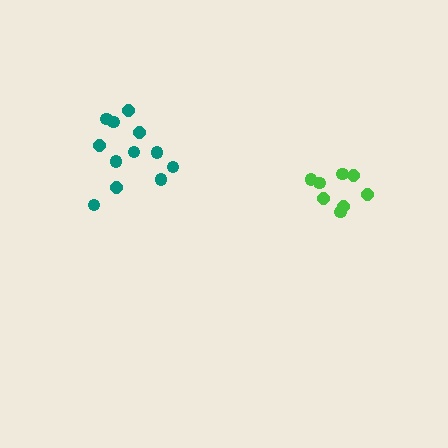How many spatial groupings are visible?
There are 2 spatial groupings.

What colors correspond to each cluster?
The clusters are colored: green, teal.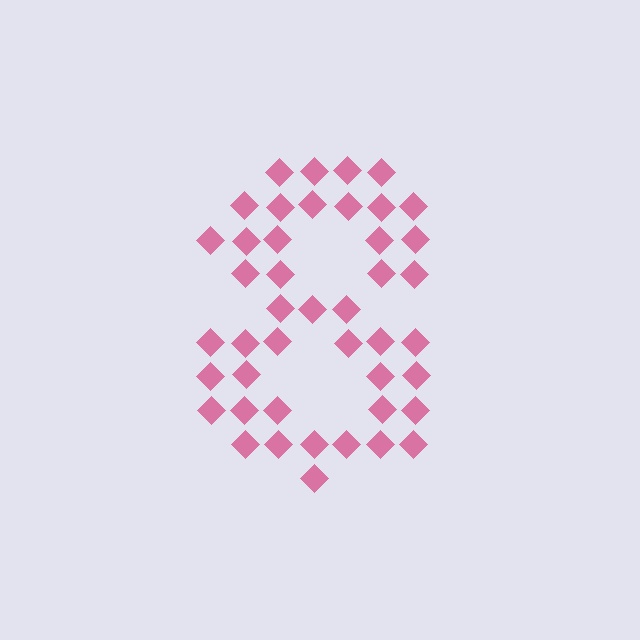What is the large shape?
The large shape is the digit 8.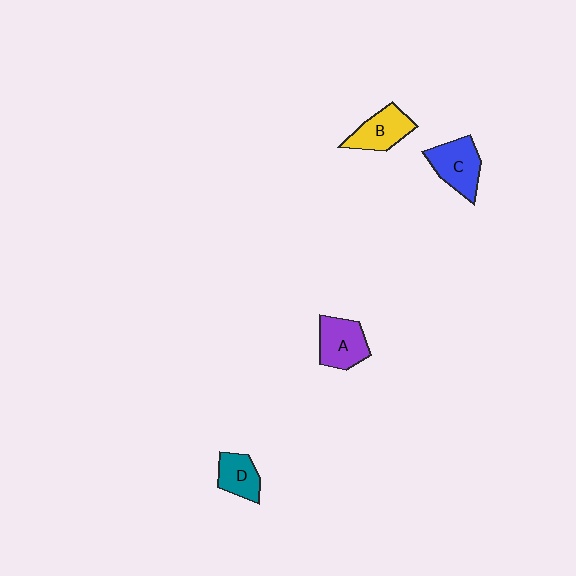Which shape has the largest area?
Shape C (blue).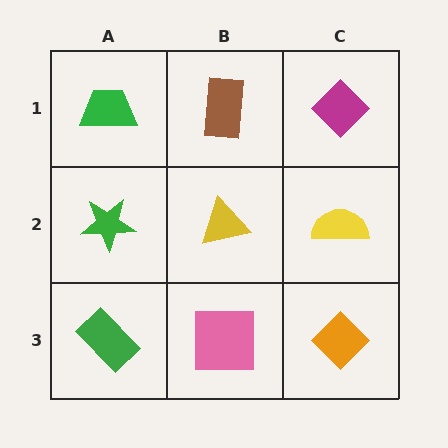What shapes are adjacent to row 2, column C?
A magenta diamond (row 1, column C), an orange diamond (row 3, column C), a yellow triangle (row 2, column B).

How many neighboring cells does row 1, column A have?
2.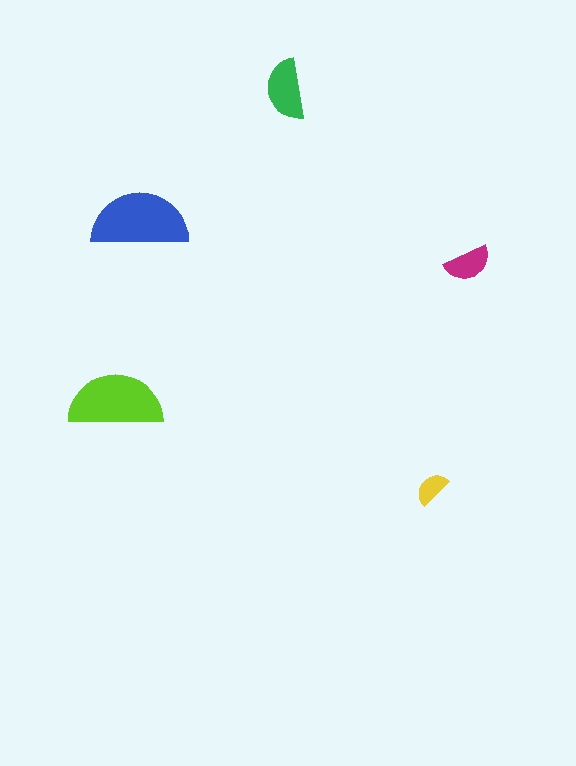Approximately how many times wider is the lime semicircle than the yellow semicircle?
About 2.5 times wider.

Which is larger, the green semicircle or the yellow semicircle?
The green one.